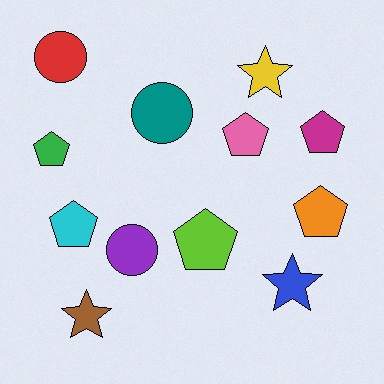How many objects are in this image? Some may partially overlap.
There are 12 objects.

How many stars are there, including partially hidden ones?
There are 3 stars.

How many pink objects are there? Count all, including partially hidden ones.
There is 1 pink object.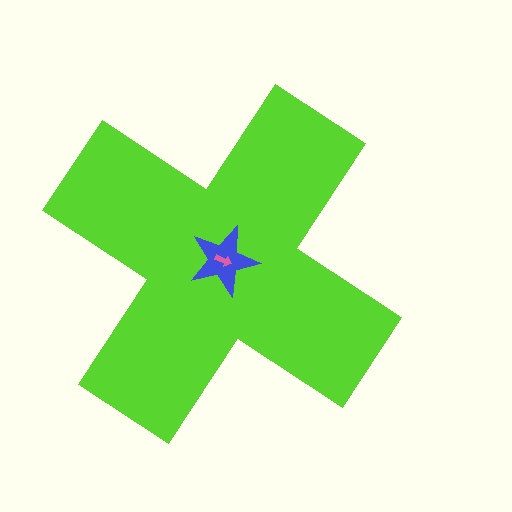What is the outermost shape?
The lime cross.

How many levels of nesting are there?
3.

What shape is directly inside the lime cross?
The blue star.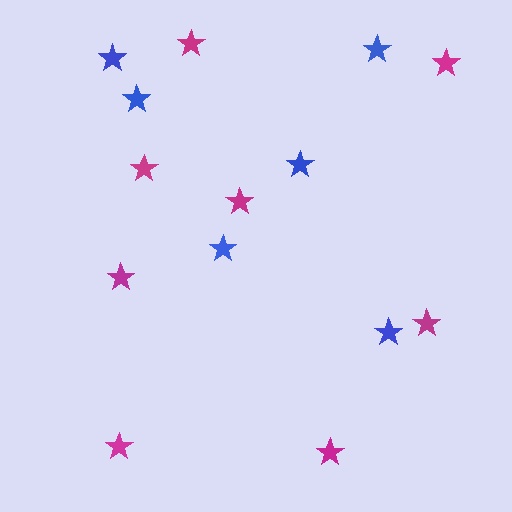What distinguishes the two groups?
There are 2 groups: one group of magenta stars (8) and one group of blue stars (6).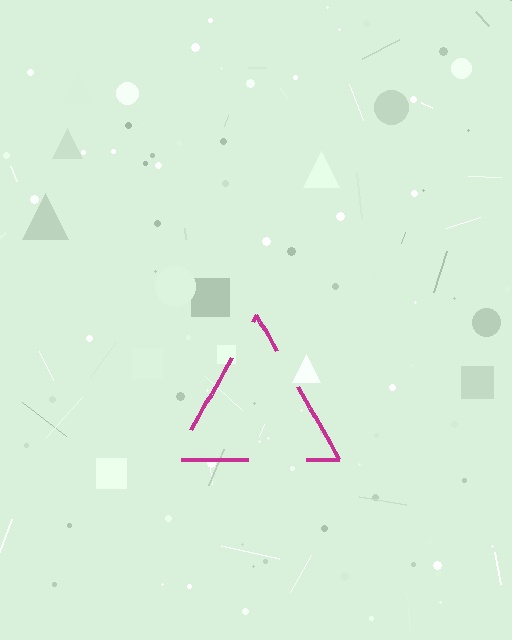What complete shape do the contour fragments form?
The contour fragments form a triangle.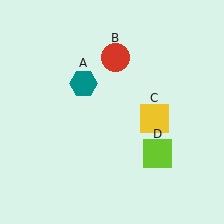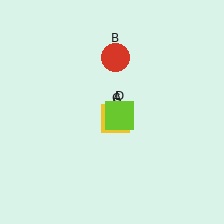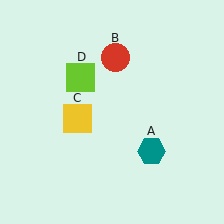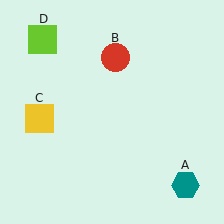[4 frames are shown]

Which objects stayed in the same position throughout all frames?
Red circle (object B) remained stationary.